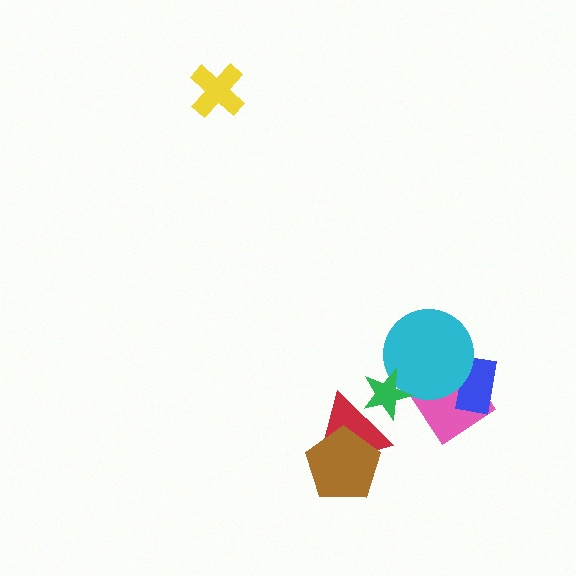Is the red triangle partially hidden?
Yes, it is partially covered by another shape.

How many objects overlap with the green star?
2 objects overlap with the green star.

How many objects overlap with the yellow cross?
0 objects overlap with the yellow cross.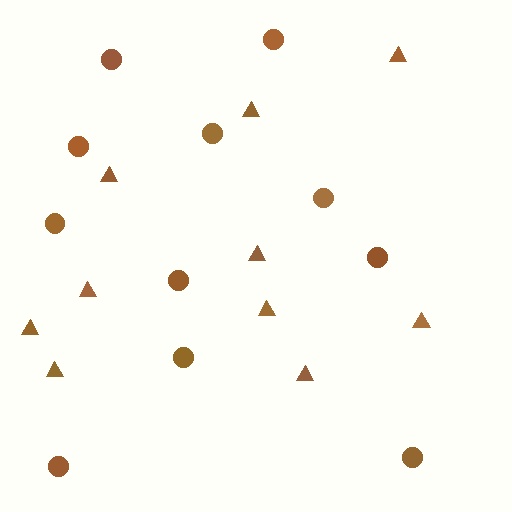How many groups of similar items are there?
There are 2 groups: one group of triangles (10) and one group of circles (11).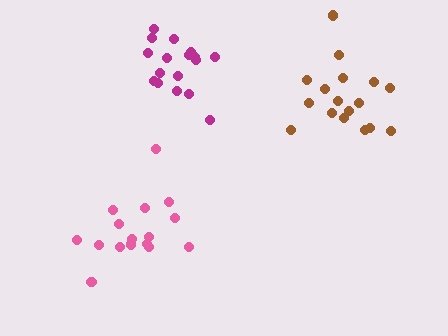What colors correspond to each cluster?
The clusters are colored: magenta, pink, brown.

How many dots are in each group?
Group 1: 17 dots, Group 2: 16 dots, Group 3: 17 dots (50 total).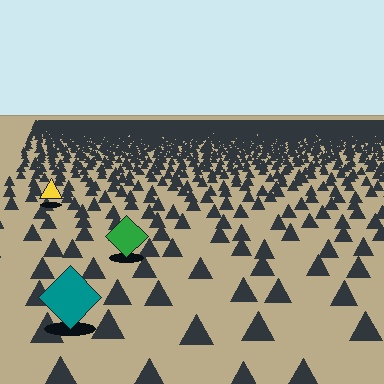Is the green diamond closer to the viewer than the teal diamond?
No. The teal diamond is closer — you can tell from the texture gradient: the ground texture is coarser near it.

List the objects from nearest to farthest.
From nearest to farthest: the teal diamond, the green diamond, the yellow triangle.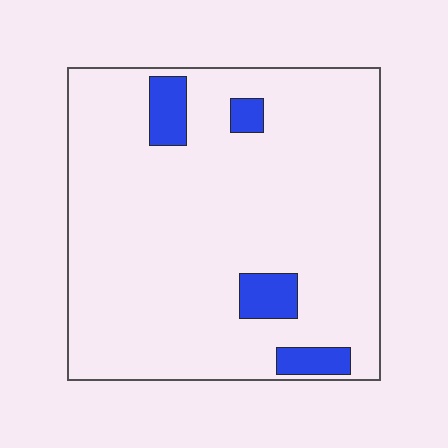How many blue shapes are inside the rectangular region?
4.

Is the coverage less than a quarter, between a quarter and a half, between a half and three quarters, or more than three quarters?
Less than a quarter.